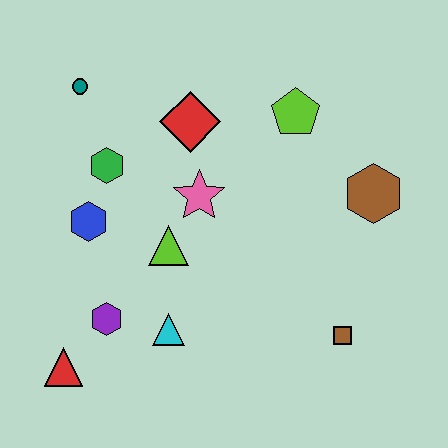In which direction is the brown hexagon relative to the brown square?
The brown hexagon is above the brown square.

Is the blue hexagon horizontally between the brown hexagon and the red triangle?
Yes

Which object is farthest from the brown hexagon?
The red triangle is farthest from the brown hexagon.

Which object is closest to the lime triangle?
The pink star is closest to the lime triangle.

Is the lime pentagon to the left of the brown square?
Yes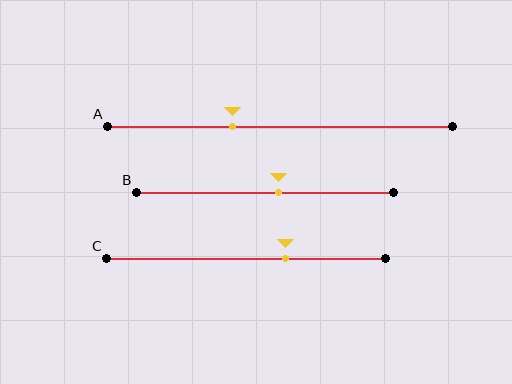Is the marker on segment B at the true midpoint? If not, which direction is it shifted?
No, the marker on segment B is shifted to the right by about 5% of the segment length.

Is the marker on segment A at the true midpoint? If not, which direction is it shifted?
No, the marker on segment A is shifted to the left by about 14% of the segment length.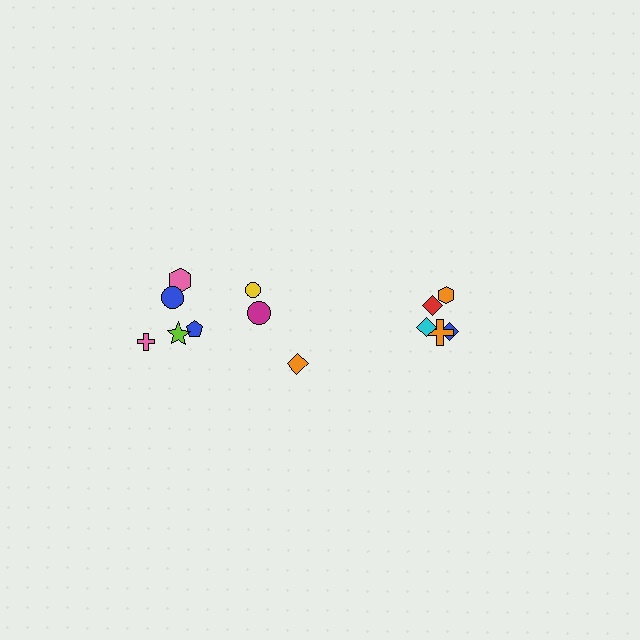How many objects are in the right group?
There are 5 objects.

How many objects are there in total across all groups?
There are 13 objects.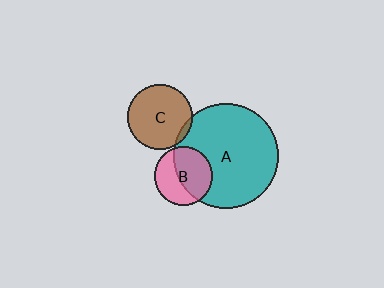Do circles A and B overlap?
Yes.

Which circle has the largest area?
Circle A (teal).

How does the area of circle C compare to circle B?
Approximately 1.2 times.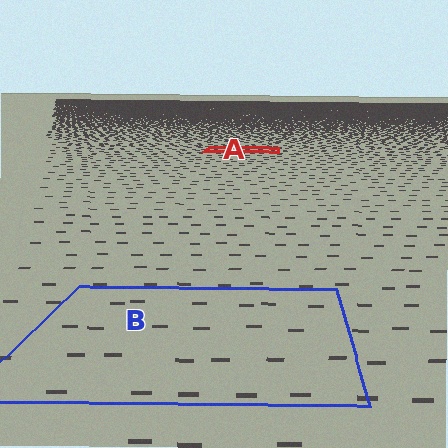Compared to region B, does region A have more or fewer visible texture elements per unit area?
Region A has more texture elements per unit area — they are packed more densely because it is farther away.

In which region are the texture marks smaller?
The texture marks are smaller in region A, because it is farther away.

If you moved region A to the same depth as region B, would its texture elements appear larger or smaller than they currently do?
They would appear larger. At a closer depth, the same texture elements are projected at a bigger on-screen size.